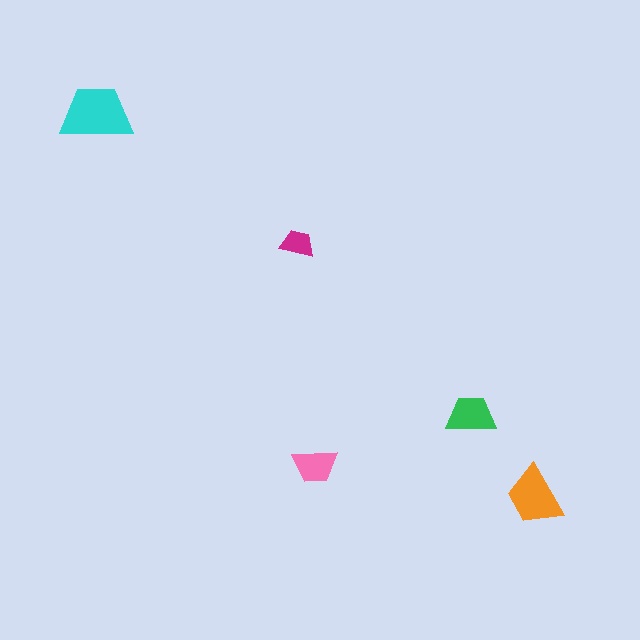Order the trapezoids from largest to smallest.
the cyan one, the orange one, the green one, the pink one, the magenta one.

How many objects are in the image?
There are 5 objects in the image.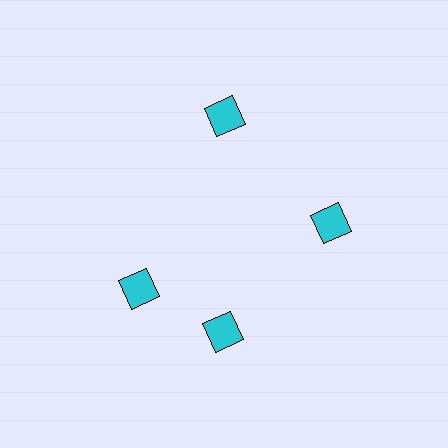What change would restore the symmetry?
The symmetry would be restored by rotating it back into even spacing with its neighbors so that all 4 diamonds sit at equal angles and equal distance from the center.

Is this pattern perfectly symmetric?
No. The 4 cyan diamonds are arranged in a ring, but one element near the 9 o'clock position is rotated out of alignment along the ring, breaking the 4-fold rotational symmetry.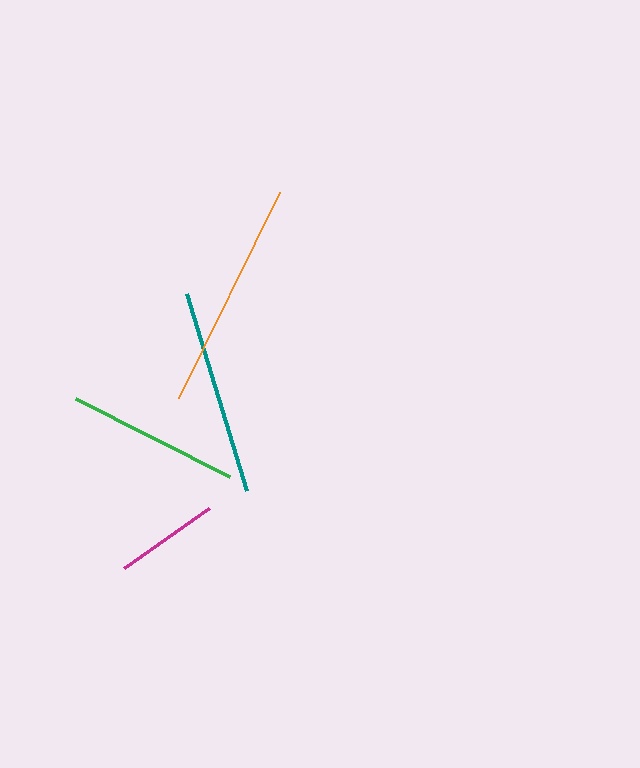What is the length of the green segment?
The green segment is approximately 172 pixels long.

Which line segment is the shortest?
The magenta line is the shortest at approximately 105 pixels.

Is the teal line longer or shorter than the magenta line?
The teal line is longer than the magenta line.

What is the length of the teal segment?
The teal segment is approximately 206 pixels long.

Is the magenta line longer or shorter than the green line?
The green line is longer than the magenta line.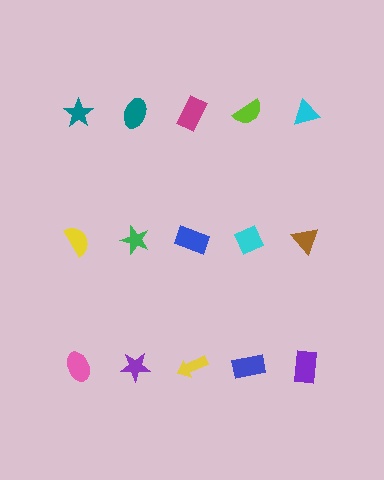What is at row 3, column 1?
A pink ellipse.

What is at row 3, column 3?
A yellow arrow.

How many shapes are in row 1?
5 shapes.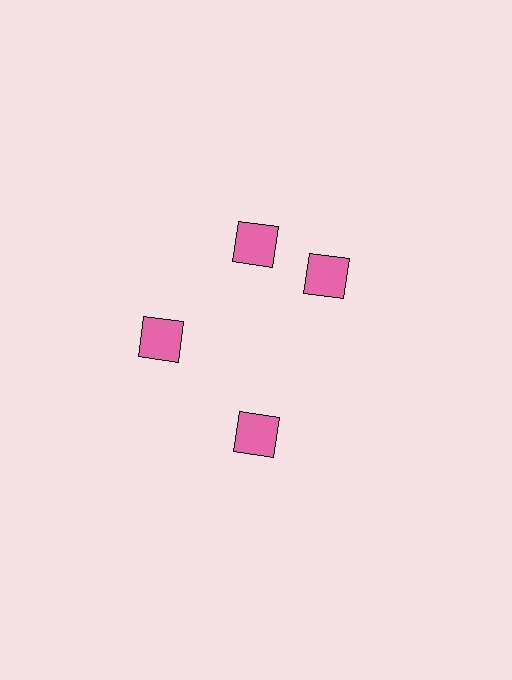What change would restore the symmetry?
The symmetry would be restored by rotating it back into even spacing with its neighbors so that all 4 squares sit at equal angles and equal distance from the center.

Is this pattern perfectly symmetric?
No. The 4 pink squares are arranged in a ring, but one element near the 3 o'clock position is rotated out of alignment along the ring, breaking the 4-fold rotational symmetry.